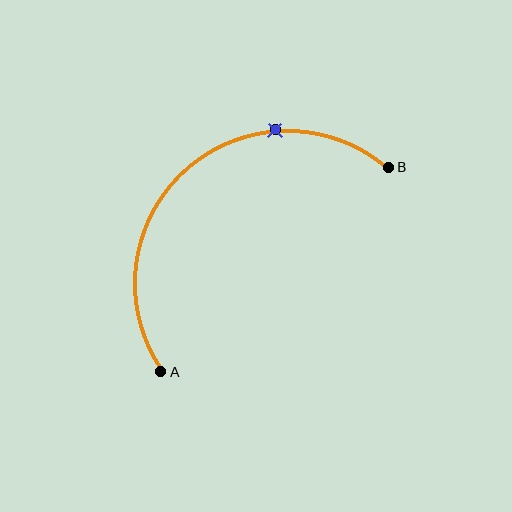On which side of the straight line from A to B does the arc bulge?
The arc bulges above and to the left of the straight line connecting A and B.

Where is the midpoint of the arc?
The arc midpoint is the point on the curve farthest from the straight line joining A and B. It sits above and to the left of that line.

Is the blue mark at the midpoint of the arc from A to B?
No. The blue mark lies on the arc but is closer to endpoint B. The arc midpoint would be at the point on the curve equidistant along the arc from both A and B.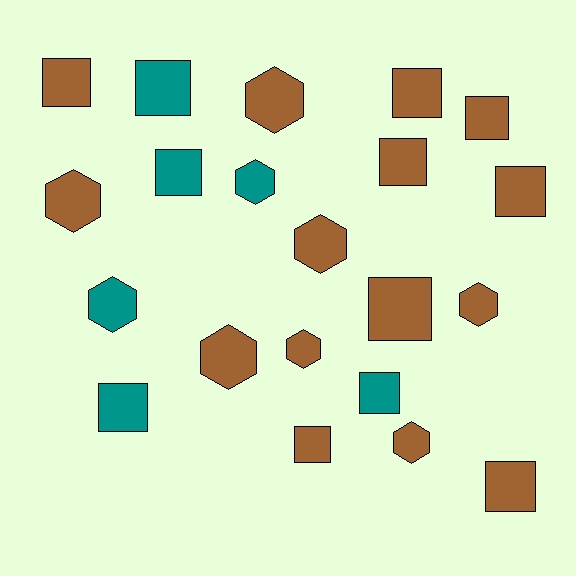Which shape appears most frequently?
Square, with 12 objects.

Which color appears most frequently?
Brown, with 15 objects.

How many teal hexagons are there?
There are 2 teal hexagons.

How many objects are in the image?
There are 21 objects.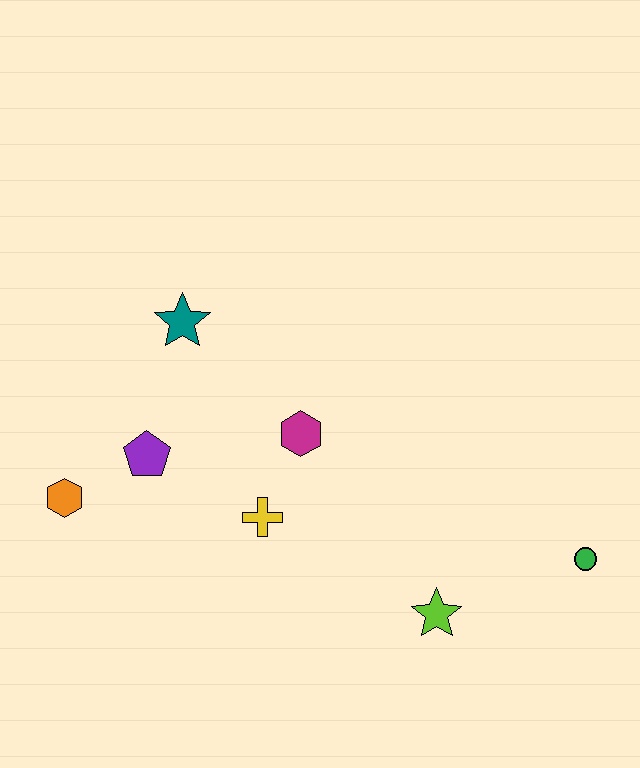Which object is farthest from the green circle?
The orange hexagon is farthest from the green circle.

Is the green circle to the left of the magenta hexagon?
No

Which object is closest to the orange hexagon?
The purple pentagon is closest to the orange hexagon.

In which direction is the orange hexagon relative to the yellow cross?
The orange hexagon is to the left of the yellow cross.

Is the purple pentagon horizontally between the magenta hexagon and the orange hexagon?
Yes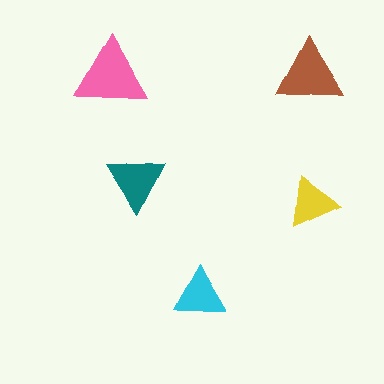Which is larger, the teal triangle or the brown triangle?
The brown one.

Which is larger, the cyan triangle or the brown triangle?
The brown one.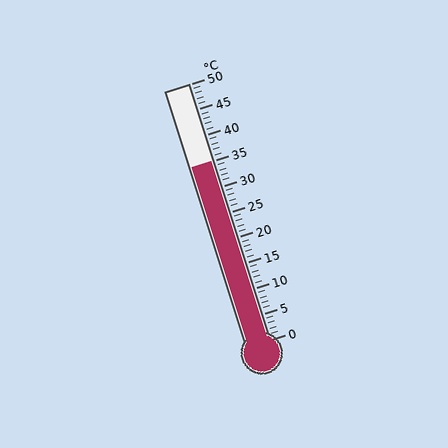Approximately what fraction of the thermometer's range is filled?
The thermometer is filled to approximately 70% of its range.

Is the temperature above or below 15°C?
The temperature is above 15°C.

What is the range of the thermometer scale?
The thermometer scale ranges from 0°C to 50°C.